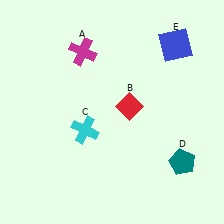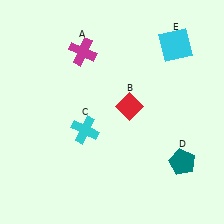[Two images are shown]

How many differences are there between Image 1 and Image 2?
There is 1 difference between the two images.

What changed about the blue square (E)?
In Image 1, E is blue. In Image 2, it changed to cyan.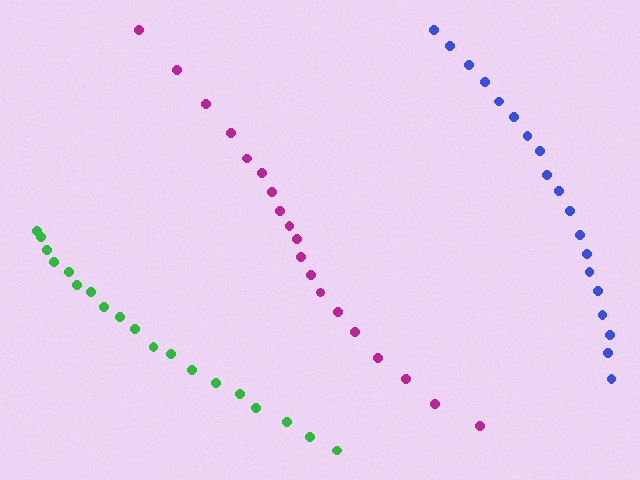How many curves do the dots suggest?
There are 3 distinct paths.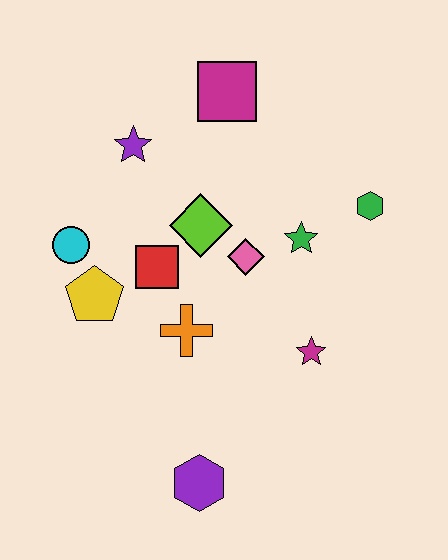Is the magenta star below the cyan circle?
Yes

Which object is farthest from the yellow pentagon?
The green hexagon is farthest from the yellow pentagon.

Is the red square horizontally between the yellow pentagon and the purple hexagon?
Yes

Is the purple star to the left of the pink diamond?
Yes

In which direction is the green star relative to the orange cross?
The green star is to the right of the orange cross.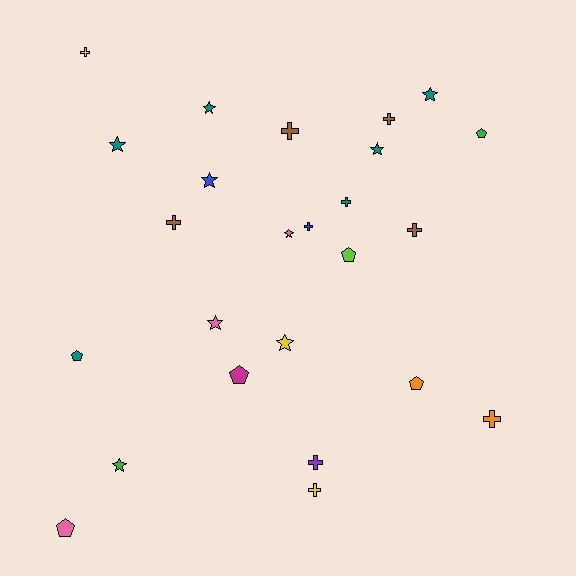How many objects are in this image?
There are 25 objects.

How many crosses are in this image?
There are 10 crosses.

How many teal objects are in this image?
There are 6 teal objects.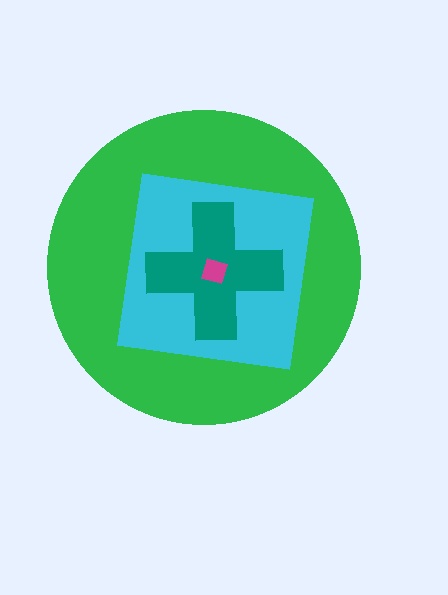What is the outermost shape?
The green circle.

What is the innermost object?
The magenta square.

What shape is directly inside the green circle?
The cyan square.